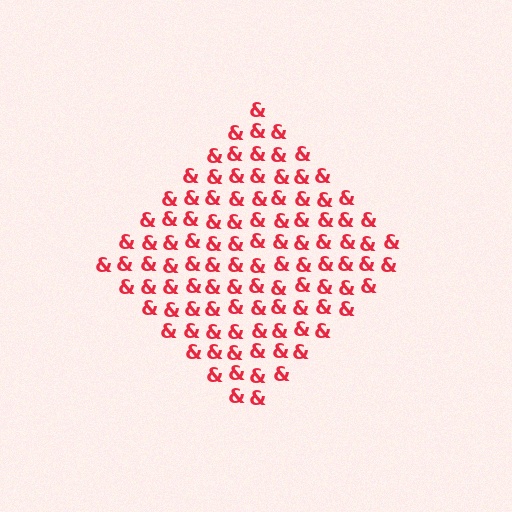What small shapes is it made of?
It is made of small ampersands.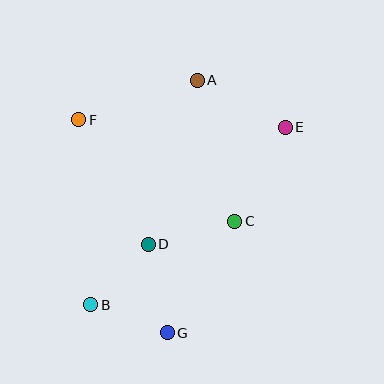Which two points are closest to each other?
Points B and G are closest to each other.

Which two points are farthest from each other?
Points B and E are farthest from each other.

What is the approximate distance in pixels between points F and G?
The distance between F and G is approximately 230 pixels.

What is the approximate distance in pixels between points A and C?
The distance between A and C is approximately 146 pixels.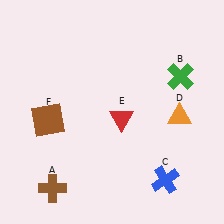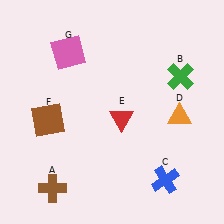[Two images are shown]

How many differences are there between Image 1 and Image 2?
There is 1 difference between the two images.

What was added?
A pink square (G) was added in Image 2.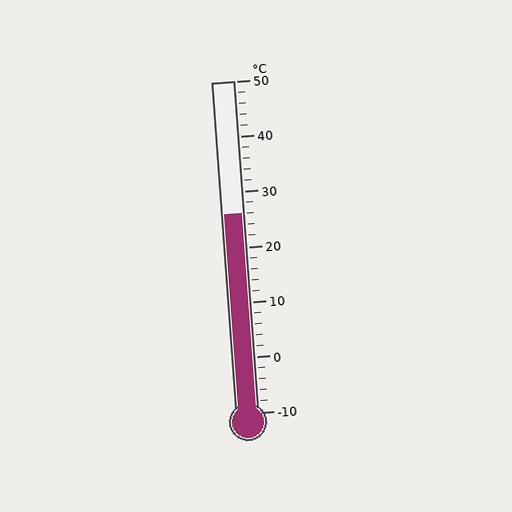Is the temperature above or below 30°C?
The temperature is below 30°C.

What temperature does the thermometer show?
The thermometer shows approximately 26°C.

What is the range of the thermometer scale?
The thermometer scale ranges from -10°C to 50°C.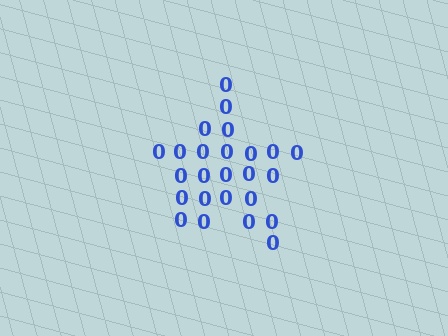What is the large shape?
The large shape is a star.